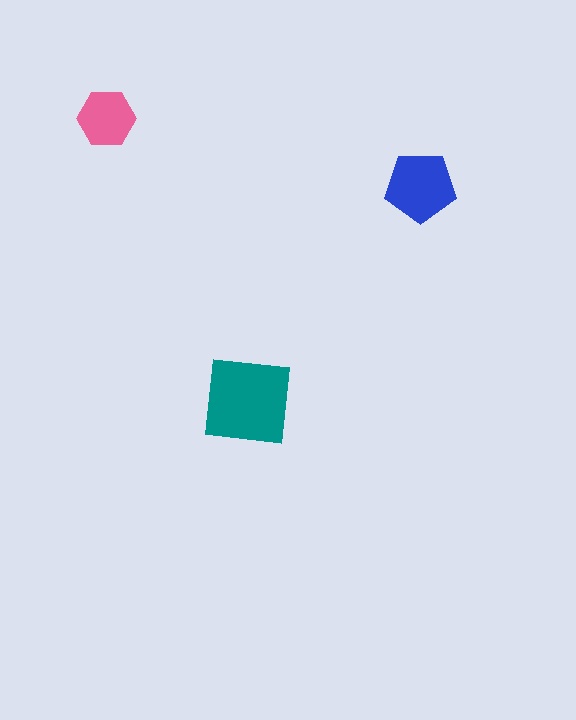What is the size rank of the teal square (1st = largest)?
1st.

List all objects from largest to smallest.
The teal square, the blue pentagon, the pink hexagon.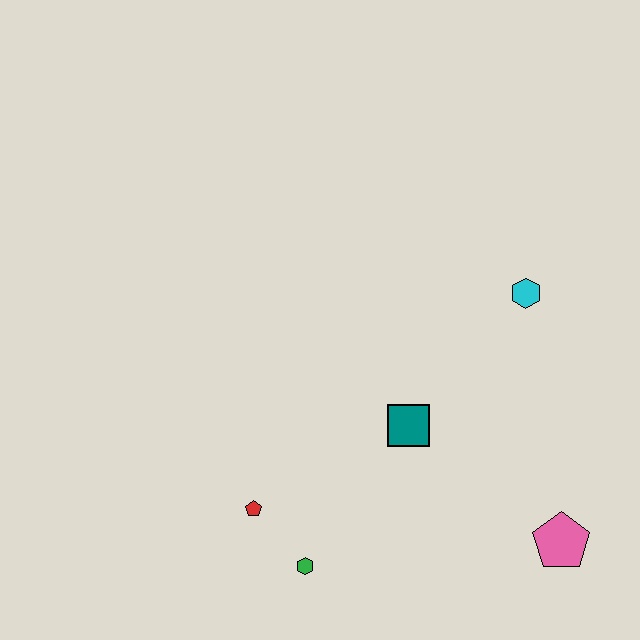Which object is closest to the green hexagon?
The red pentagon is closest to the green hexagon.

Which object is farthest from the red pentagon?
The cyan hexagon is farthest from the red pentagon.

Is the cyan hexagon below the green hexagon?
No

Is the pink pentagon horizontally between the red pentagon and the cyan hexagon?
No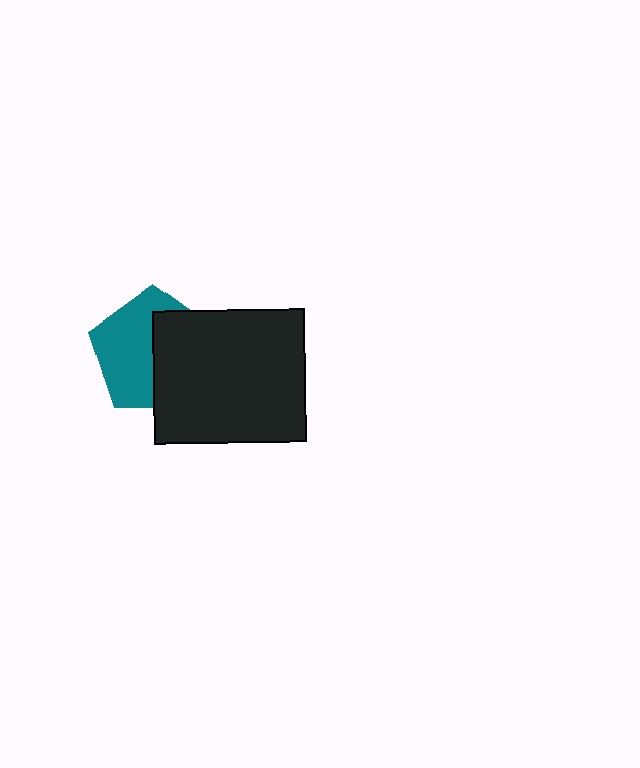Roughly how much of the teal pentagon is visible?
About half of it is visible (roughly 53%).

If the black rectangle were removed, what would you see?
You would see the complete teal pentagon.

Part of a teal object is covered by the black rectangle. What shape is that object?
It is a pentagon.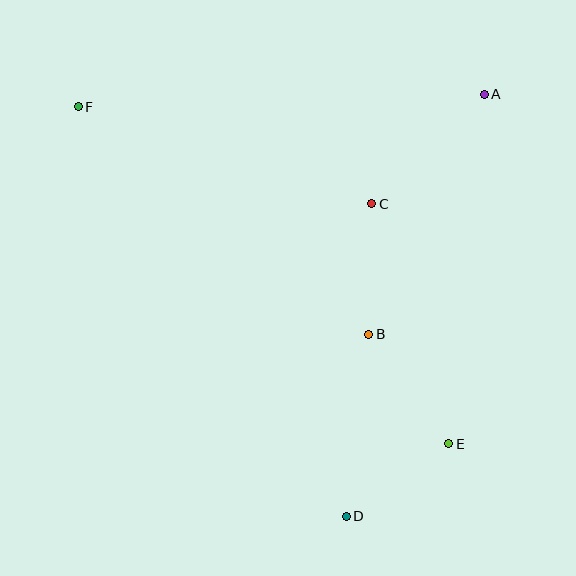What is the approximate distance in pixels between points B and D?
The distance between B and D is approximately 183 pixels.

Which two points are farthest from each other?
Points E and F are farthest from each other.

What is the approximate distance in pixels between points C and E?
The distance between C and E is approximately 252 pixels.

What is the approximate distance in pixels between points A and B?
The distance between A and B is approximately 267 pixels.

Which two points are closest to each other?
Points D and E are closest to each other.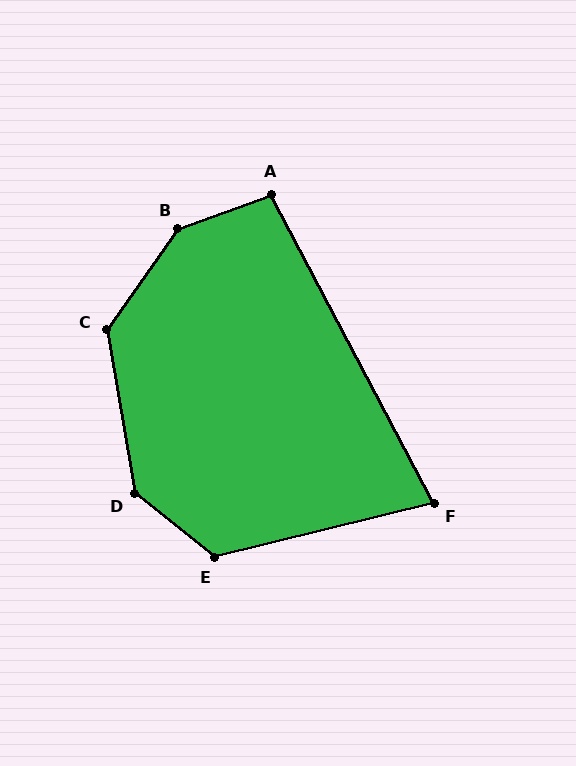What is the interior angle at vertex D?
Approximately 138 degrees (obtuse).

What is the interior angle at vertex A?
Approximately 97 degrees (obtuse).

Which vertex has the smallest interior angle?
F, at approximately 76 degrees.